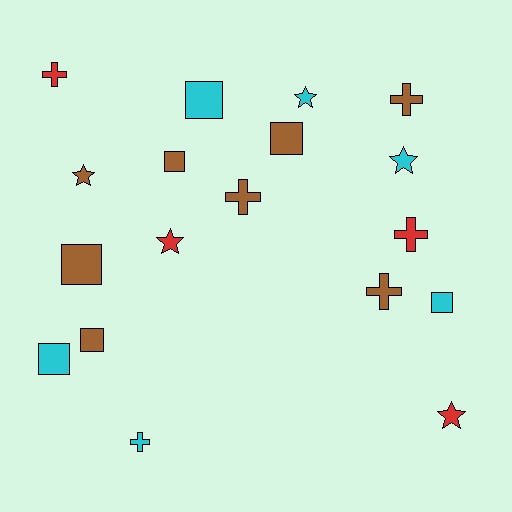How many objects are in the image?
There are 18 objects.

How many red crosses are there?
There are 2 red crosses.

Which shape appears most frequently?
Square, with 7 objects.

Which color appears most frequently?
Brown, with 8 objects.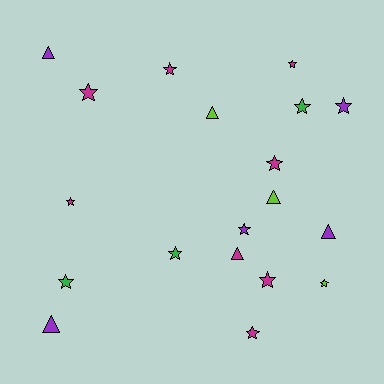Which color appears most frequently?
Magenta, with 8 objects.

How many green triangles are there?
There are no green triangles.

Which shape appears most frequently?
Star, with 13 objects.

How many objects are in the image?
There are 19 objects.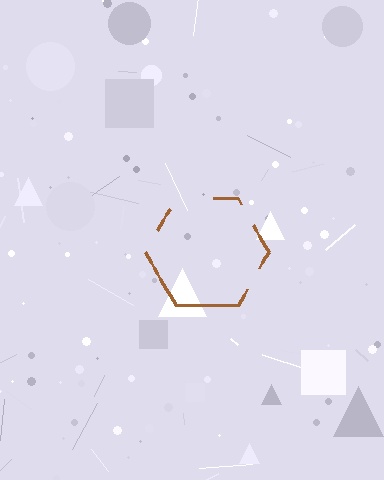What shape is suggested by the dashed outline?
The dashed outline suggests a hexagon.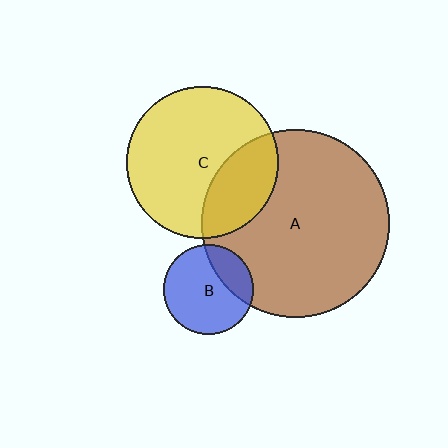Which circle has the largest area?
Circle A (brown).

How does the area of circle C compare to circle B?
Approximately 2.9 times.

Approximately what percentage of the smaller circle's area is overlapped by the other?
Approximately 25%.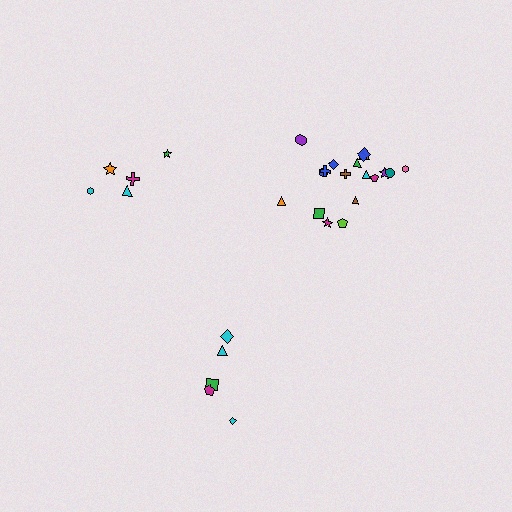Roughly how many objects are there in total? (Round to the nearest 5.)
Roughly 30 objects in total.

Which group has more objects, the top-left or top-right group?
The top-right group.